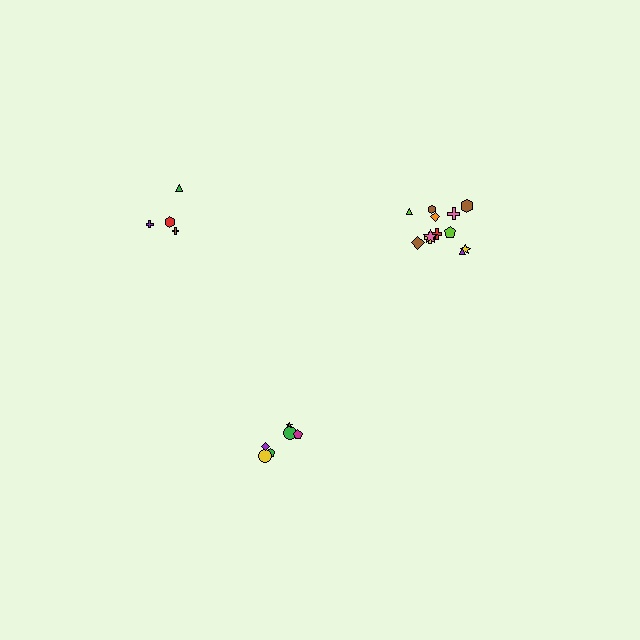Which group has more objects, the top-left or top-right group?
The top-right group.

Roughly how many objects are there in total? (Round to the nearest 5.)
Roughly 20 objects in total.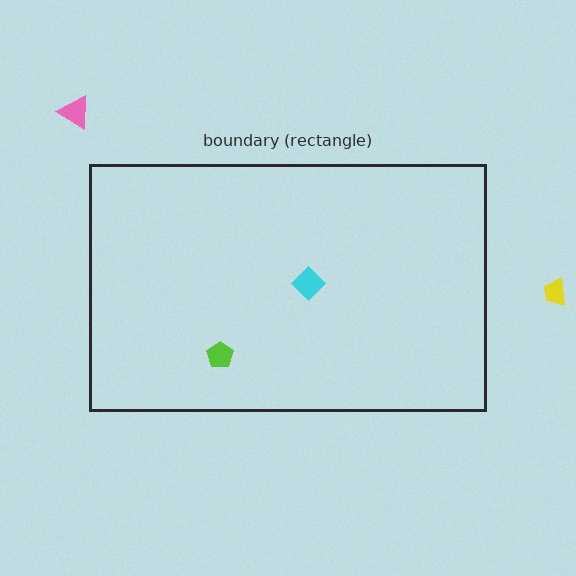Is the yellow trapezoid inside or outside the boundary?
Outside.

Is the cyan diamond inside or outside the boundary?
Inside.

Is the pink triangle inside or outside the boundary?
Outside.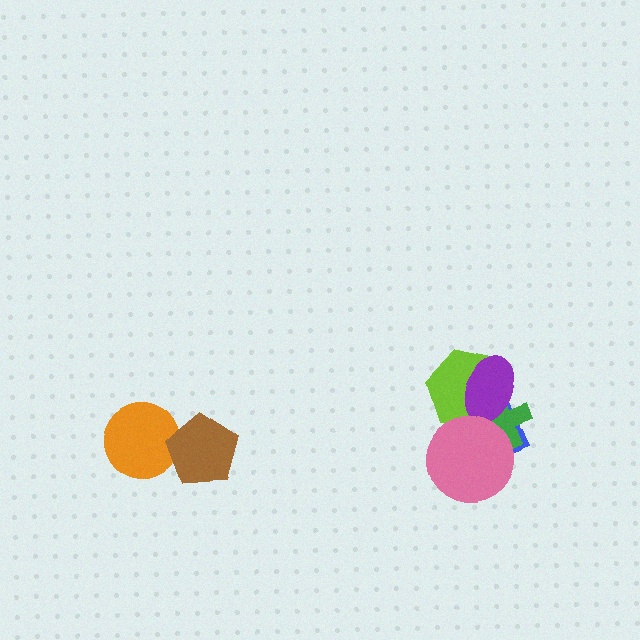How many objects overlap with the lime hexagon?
4 objects overlap with the lime hexagon.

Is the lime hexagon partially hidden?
Yes, it is partially covered by another shape.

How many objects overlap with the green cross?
4 objects overlap with the green cross.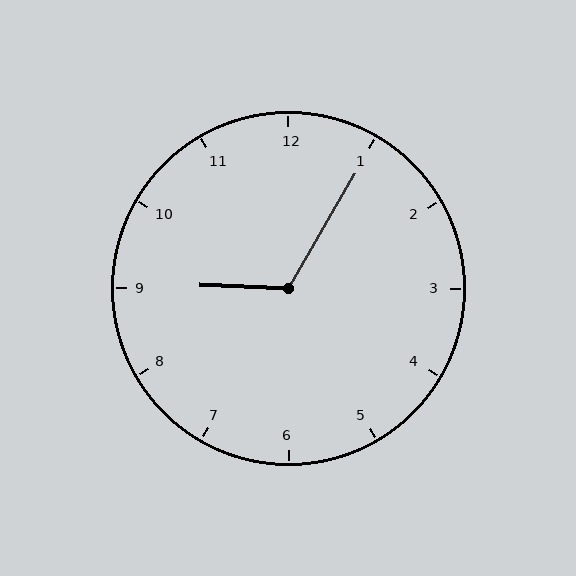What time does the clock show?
9:05.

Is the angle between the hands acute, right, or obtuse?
It is obtuse.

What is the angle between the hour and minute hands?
Approximately 118 degrees.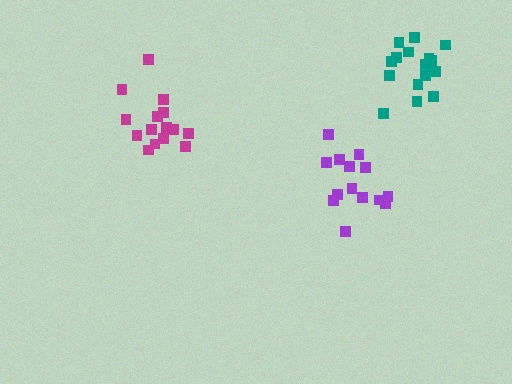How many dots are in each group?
Group 1: 17 dots, Group 2: 15 dots, Group 3: 14 dots (46 total).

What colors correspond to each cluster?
The clusters are colored: teal, magenta, purple.